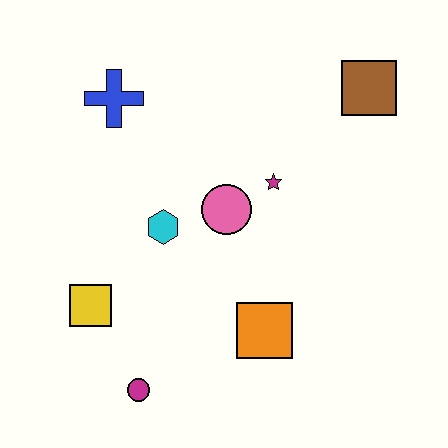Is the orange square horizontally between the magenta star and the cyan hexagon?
Yes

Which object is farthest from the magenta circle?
The brown square is farthest from the magenta circle.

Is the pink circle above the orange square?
Yes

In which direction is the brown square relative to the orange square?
The brown square is above the orange square.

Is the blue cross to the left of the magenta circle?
Yes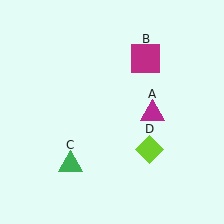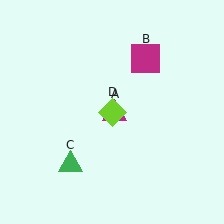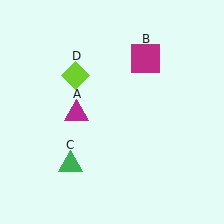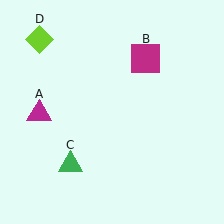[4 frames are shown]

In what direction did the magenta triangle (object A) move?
The magenta triangle (object A) moved left.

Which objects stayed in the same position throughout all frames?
Magenta square (object B) and green triangle (object C) remained stationary.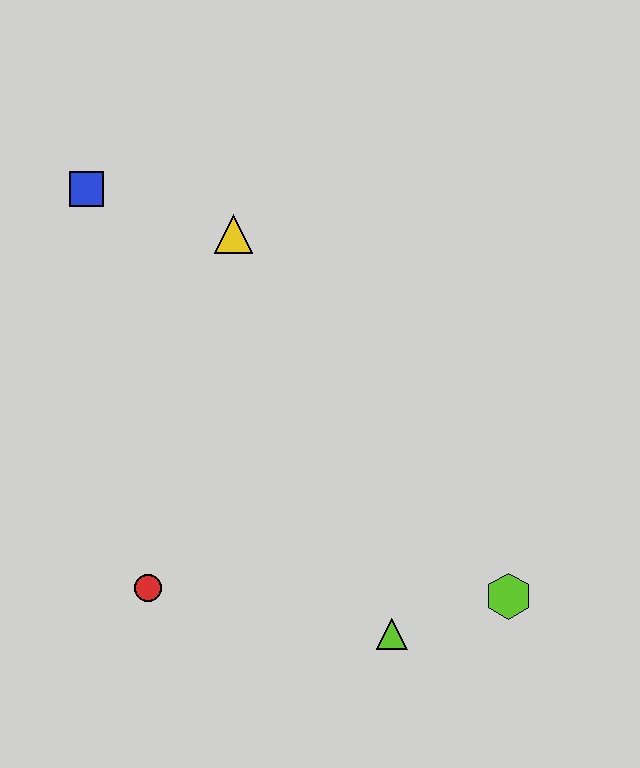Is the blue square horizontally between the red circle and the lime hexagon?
No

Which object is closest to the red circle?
The lime triangle is closest to the red circle.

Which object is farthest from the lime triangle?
The blue square is farthest from the lime triangle.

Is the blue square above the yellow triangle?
Yes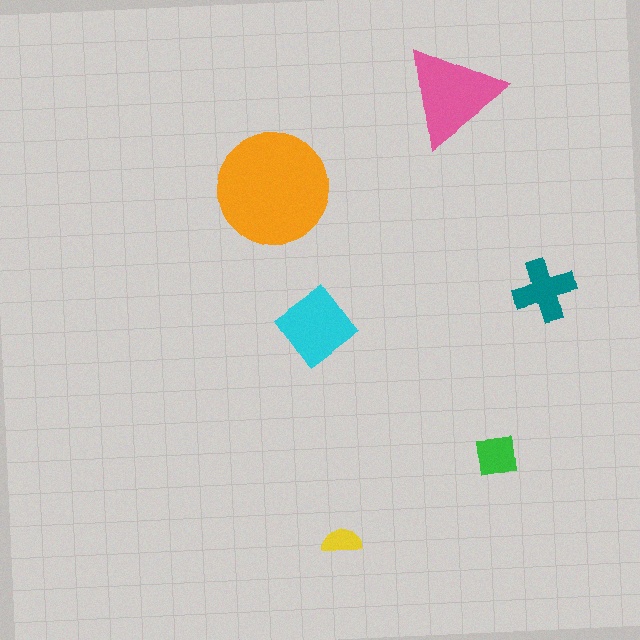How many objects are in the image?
There are 6 objects in the image.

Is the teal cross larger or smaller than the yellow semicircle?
Larger.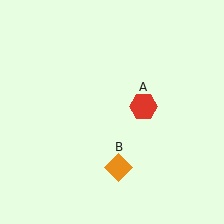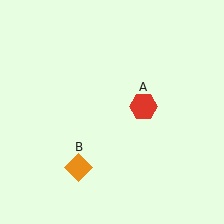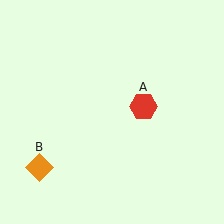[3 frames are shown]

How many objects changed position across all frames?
1 object changed position: orange diamond (object B).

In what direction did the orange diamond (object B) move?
The orange diamond (object B) moved left.